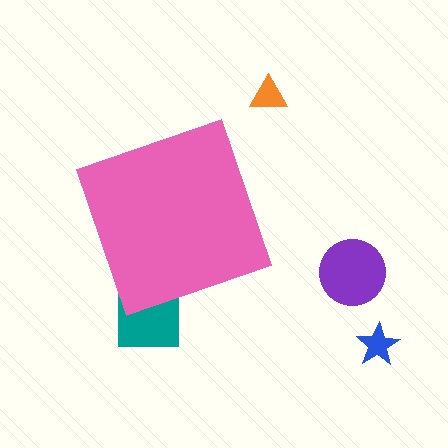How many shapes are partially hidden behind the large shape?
1 shape is partially hidden.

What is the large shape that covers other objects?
A pink diamond.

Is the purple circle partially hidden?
No, the purple circle is fully visible.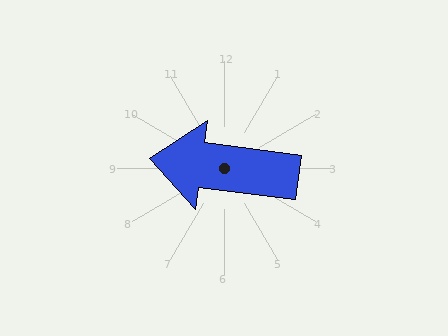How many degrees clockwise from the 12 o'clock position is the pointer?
Approximately 277 degrees.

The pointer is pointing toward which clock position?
Roughly 9 o'clock.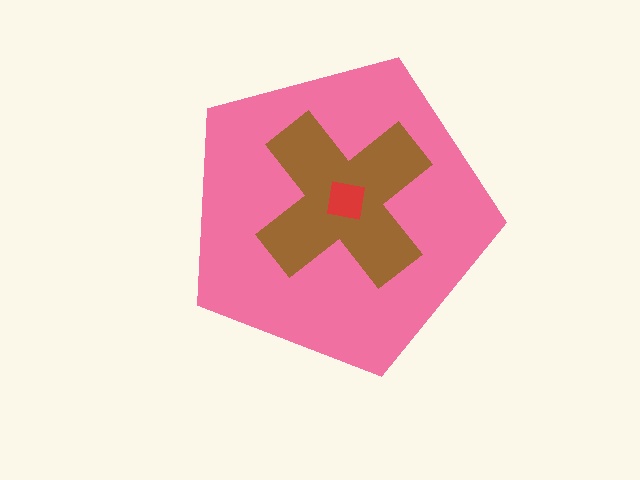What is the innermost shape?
The red square.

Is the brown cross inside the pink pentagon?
Yes.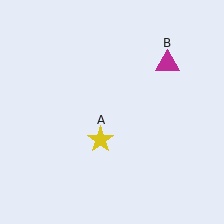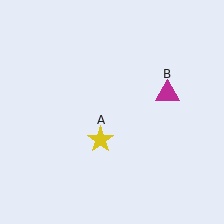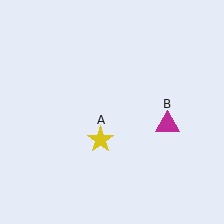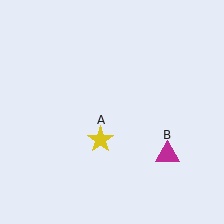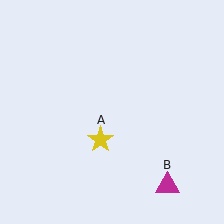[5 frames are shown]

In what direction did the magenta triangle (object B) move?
The magenta triangle (object B) moved down.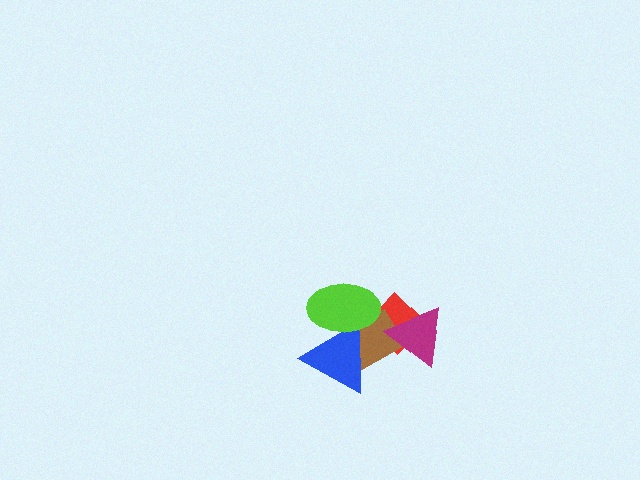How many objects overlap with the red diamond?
3 objects overlap with the red diamond.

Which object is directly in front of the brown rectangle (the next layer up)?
The blue triangle is directly in front of the brown rectangle.